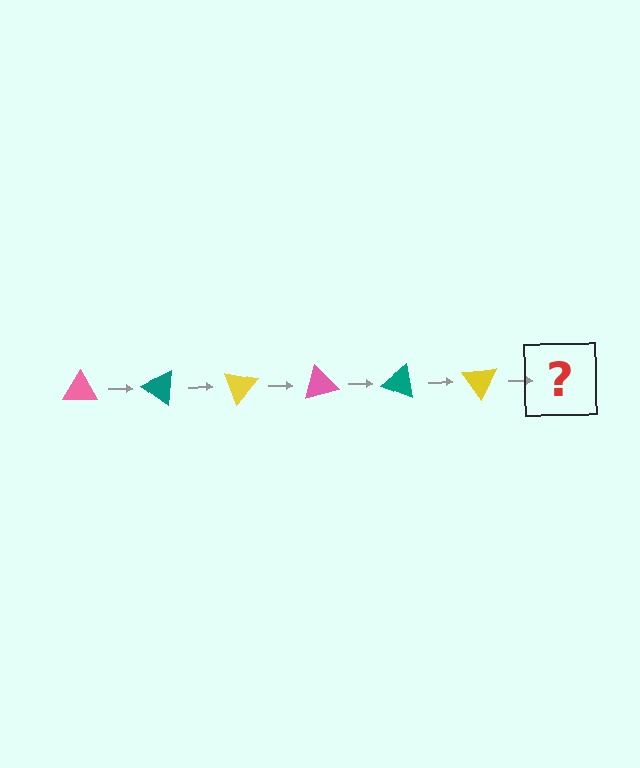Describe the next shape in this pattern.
It should be a pink triangle, rotated 210 degrees from the start.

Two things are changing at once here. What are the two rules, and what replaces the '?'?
The two rules are that it rotates 35 degrees each step and the color cycles through pink, teal, and yellow. The '?' should be a pink triangle, rotated 210 degrees from the start.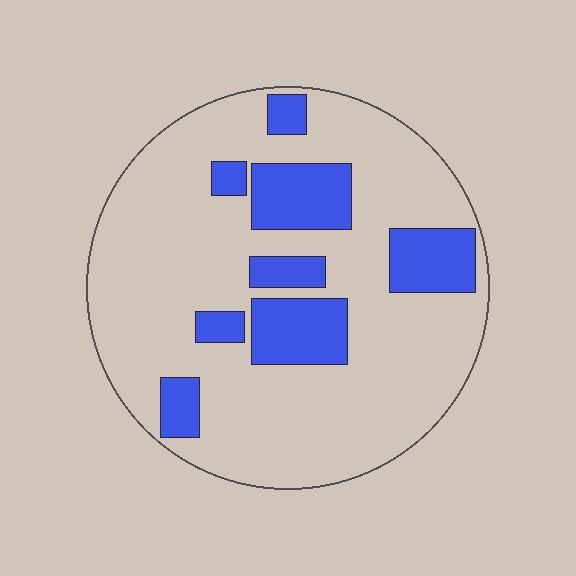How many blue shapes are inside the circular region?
8.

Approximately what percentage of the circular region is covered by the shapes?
Approximately 20%.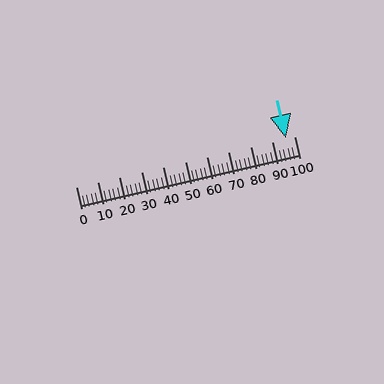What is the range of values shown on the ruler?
The ruler shows values from 0 to 100.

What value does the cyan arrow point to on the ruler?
The cyan arrow points to approximately 96.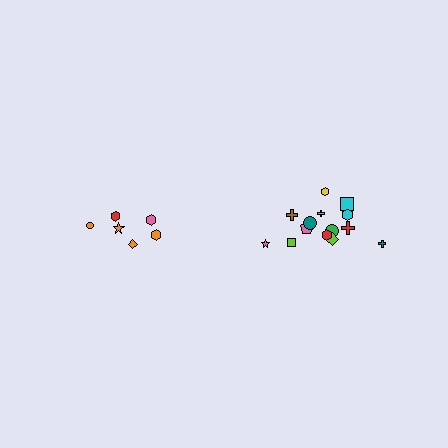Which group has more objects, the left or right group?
The right group.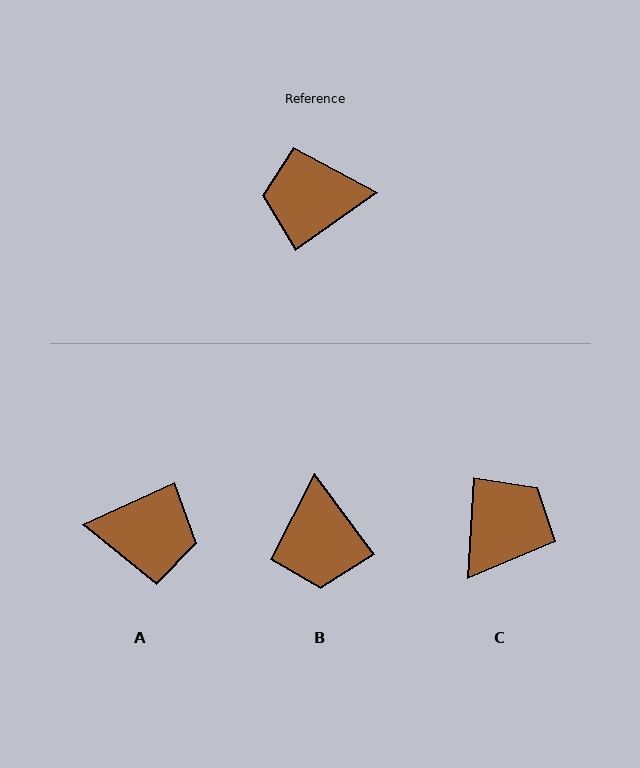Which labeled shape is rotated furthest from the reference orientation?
A, about 169 degrees away.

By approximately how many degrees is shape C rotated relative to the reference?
Approximately 129 degrees clockwise.